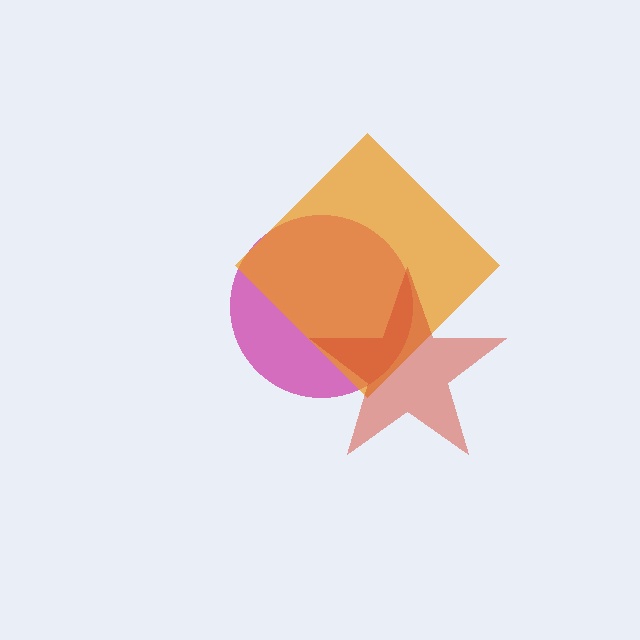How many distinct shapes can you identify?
There are 3 distinct shapes: a magenta circle, an orange diamond, a red star.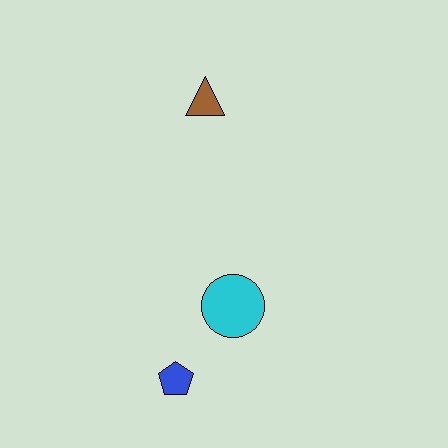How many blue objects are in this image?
There is 1 blue object.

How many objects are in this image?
There are 3 objects.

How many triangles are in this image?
There is 1 triangle.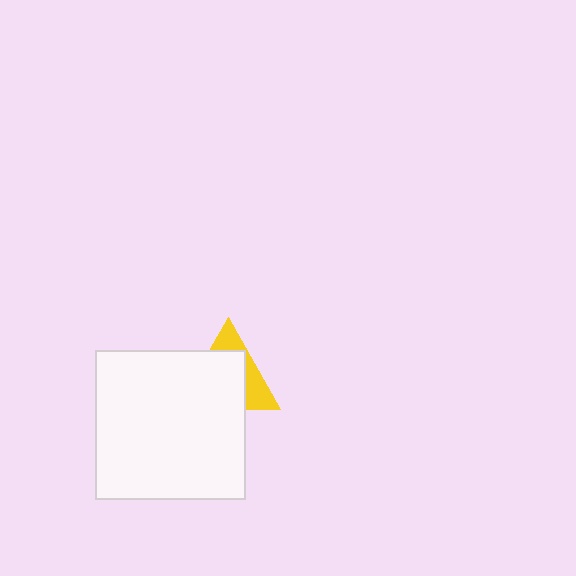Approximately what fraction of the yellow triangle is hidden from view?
Roughly 65% of the yellow triangle is hidden behind the white square.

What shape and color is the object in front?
The object in front is a white square.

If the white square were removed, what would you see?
You would see the complete yellow triangle.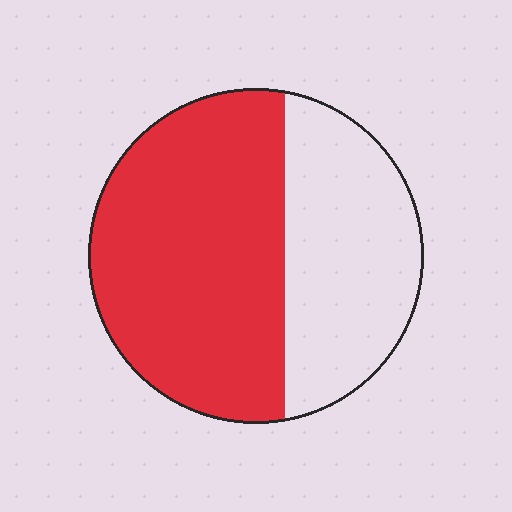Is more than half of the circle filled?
Yes.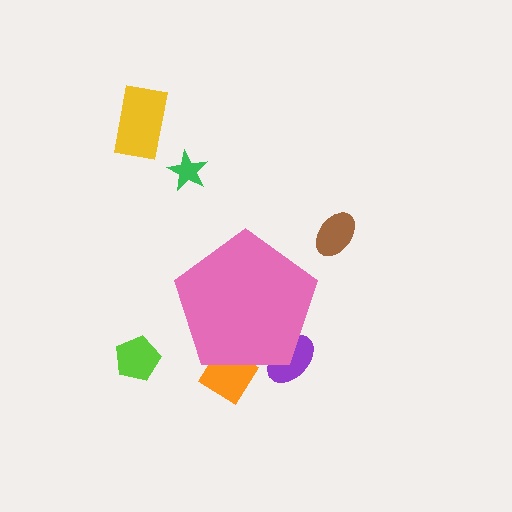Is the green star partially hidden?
No, the green star is fully visible.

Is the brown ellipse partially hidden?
No, the brown ellipse is fully visible.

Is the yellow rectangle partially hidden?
No, the yellow rectangle is fully visible.